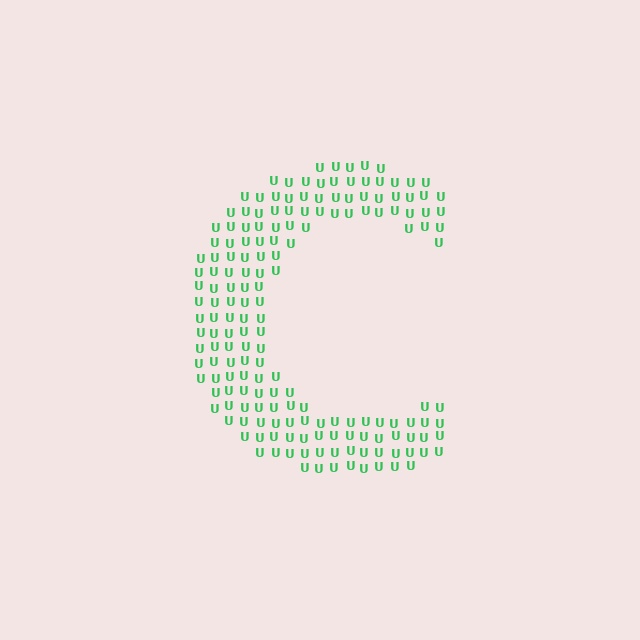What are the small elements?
The small elements are letter U's.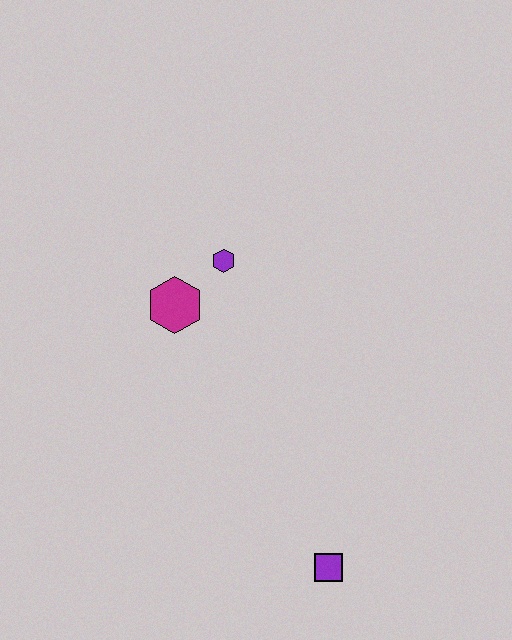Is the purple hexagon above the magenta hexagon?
Yes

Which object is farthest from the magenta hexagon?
The purple square is farthest from the magenta hexagon.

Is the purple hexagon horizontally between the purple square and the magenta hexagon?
Yes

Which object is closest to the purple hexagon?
The magenta hexagon is closest to the purple hexagon.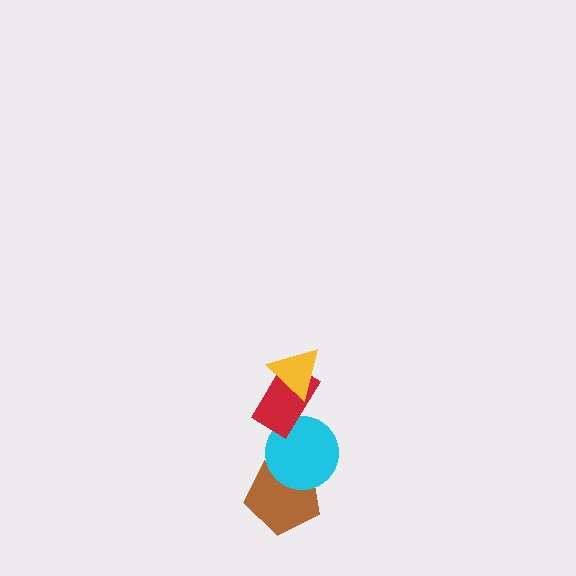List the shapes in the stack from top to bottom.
From top to bottom: the yellow triangle, the red rectangle, the cyan circle, the brown pentagon.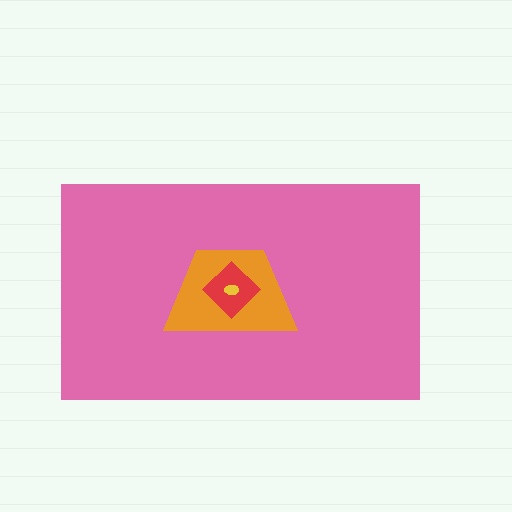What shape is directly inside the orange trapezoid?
The red diamond.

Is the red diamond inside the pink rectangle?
Yes.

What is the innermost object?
The yellow ellipse.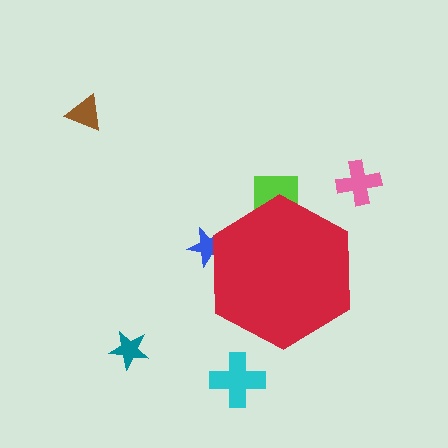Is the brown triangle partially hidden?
No, the brown triangle is fully visible.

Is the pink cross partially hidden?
No, the pink cross is fully visible.